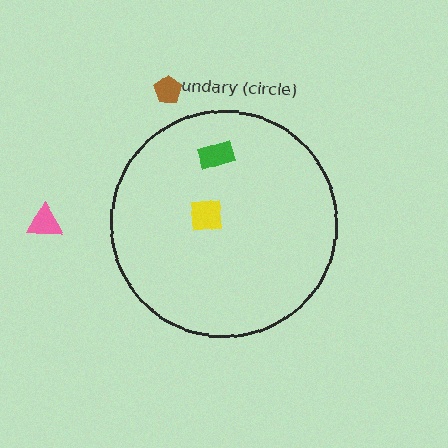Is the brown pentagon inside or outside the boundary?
Outside.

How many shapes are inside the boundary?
2 inside, 2 outside.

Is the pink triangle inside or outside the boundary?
Outside.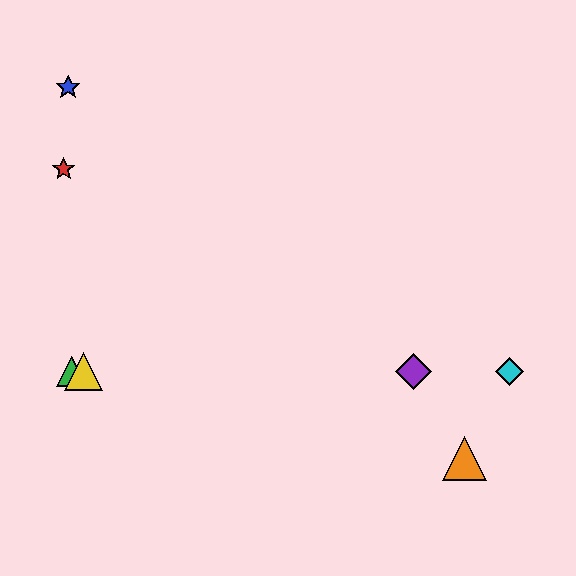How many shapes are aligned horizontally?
4 shapes (the green triangle, the yellow triangle, the purple diamond, the cyan diamond) are aligned horizontally.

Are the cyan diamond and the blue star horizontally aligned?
No, the cyan diamond is at y≈372 and the blue star is at y≈87.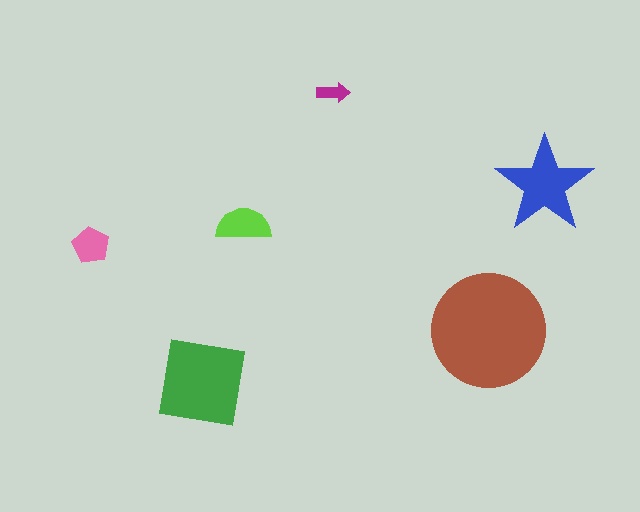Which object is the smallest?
The magenta arrow.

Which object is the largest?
The brown circle.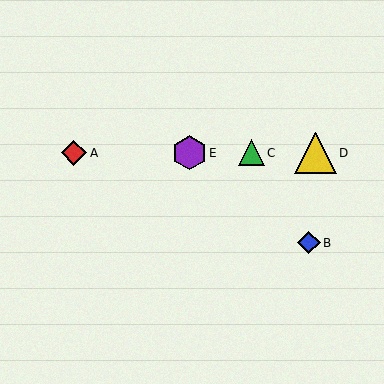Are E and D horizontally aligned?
Yes, both are at y≈153.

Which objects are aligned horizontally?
Objects A, C, D, E are aligned horizontally.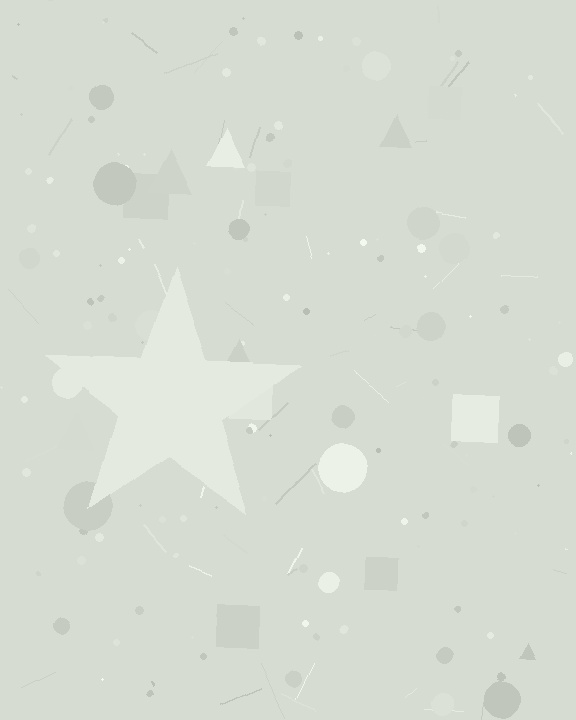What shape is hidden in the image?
A star is hidden in the image.